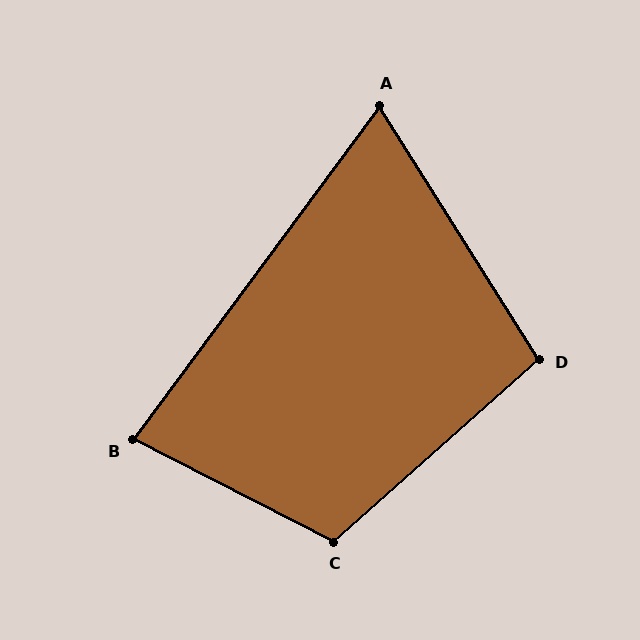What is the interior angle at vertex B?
Approximately 80 degrees (acute).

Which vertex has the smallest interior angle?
A, at approximately 69 degrees.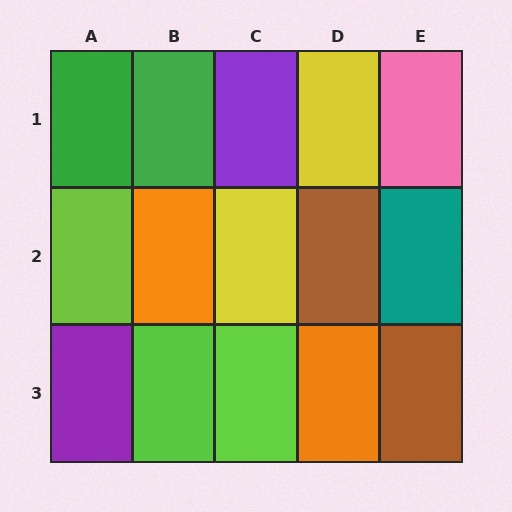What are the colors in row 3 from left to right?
Purple, lime, lime, orange, brown.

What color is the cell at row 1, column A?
Green.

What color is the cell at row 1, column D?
Yellow.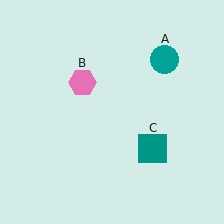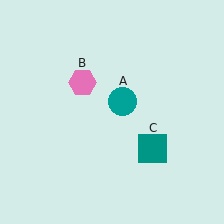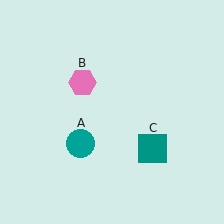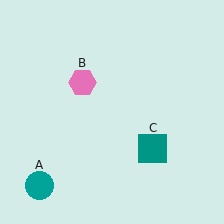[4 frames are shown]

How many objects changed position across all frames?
1 object changed position: teal circle (object A).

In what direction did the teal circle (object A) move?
The teal circle (object A) moved down and to the left.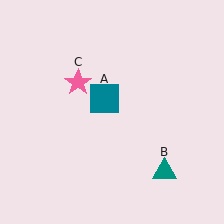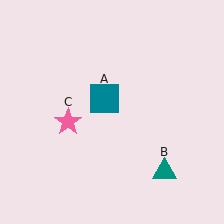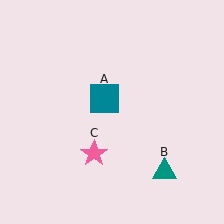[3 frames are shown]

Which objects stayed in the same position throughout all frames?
Teal square (object A) and teal triangle (object B) remained stationary.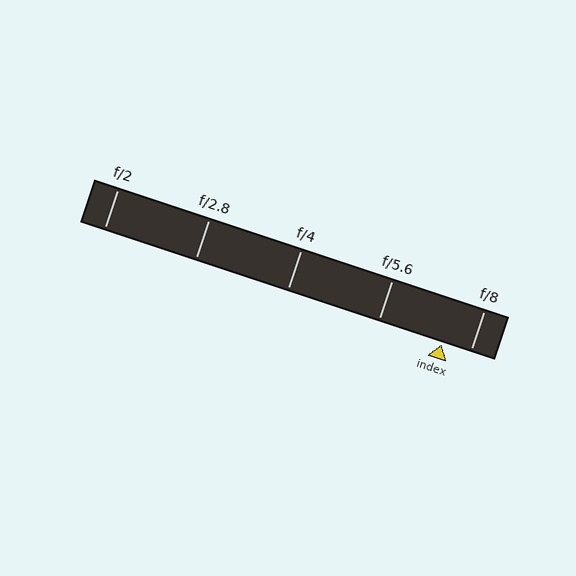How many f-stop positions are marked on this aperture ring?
There are 5 f-stop positions marked.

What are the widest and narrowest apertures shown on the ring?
The widest aperture shown is f/2 and the narrowest is f/8.